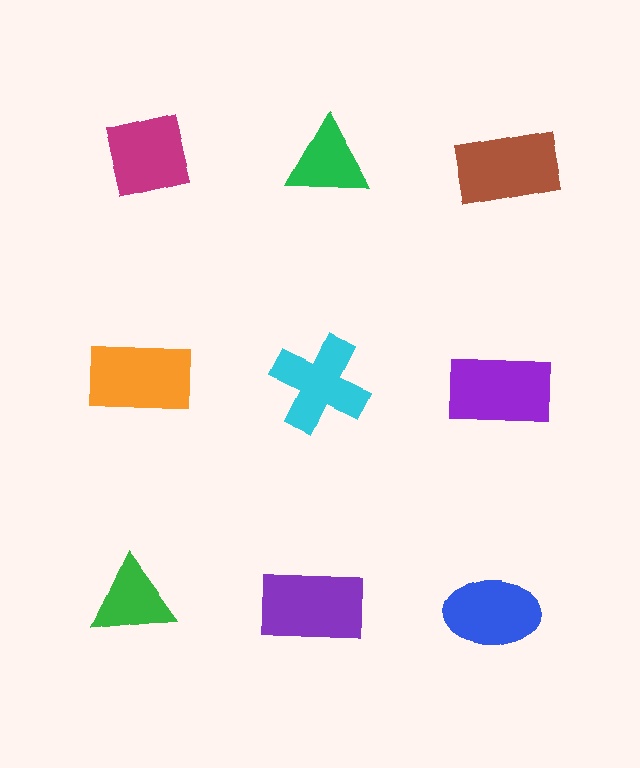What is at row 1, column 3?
A brown rectangle.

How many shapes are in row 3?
3 shapes.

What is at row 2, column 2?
A cyan cross.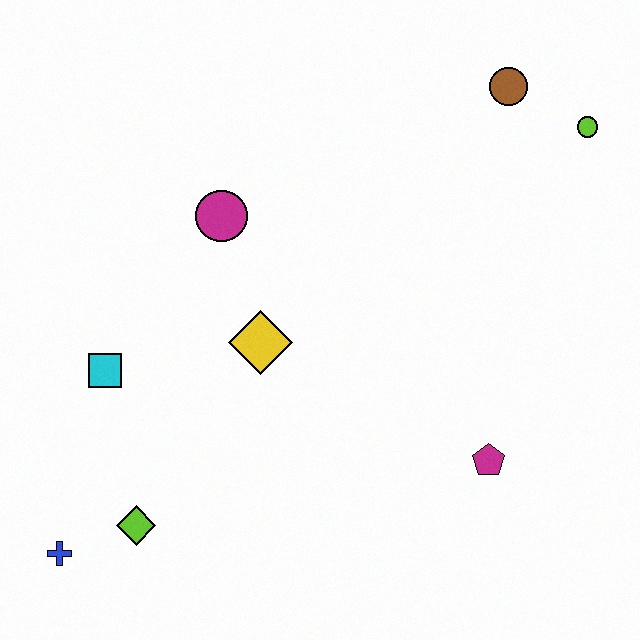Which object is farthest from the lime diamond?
The lime circle is farthest from the lime diamond.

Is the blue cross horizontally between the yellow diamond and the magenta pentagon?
No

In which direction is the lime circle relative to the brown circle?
The lime circle is to the right of the brown circle.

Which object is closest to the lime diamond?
The blue cross is closest to the lime diamond.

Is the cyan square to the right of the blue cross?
Yes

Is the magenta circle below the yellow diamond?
No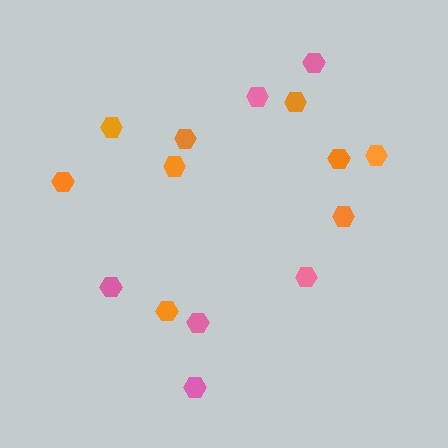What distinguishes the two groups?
There are 2 groups: one group of orange hexagons (9) and one group of pink hexagons (6).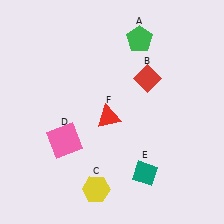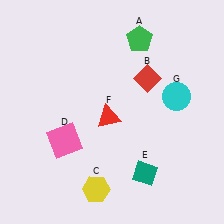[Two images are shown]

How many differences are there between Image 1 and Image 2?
There is 1 difference between the two images.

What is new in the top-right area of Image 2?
A cyan circle (G) was added in the top-right area of Image 2.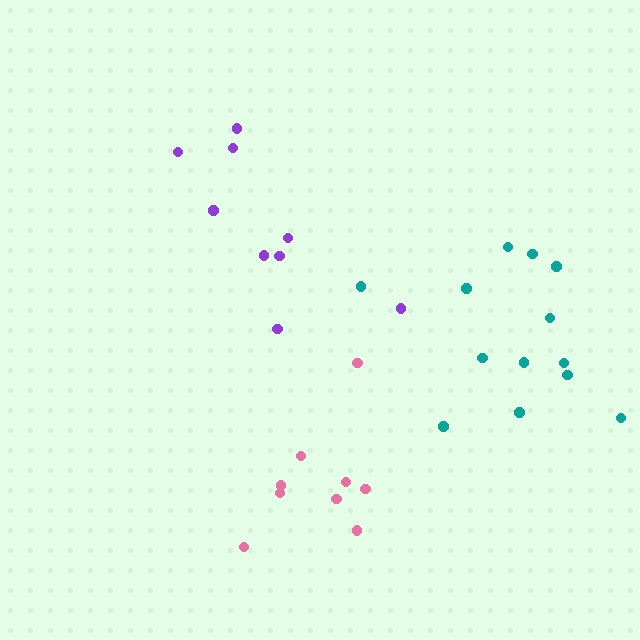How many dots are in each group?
Group 1: 9 dots, Group 2: 9 dots, Group 3: 13 dots (31 total).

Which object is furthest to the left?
The purple cluster is leftmost.